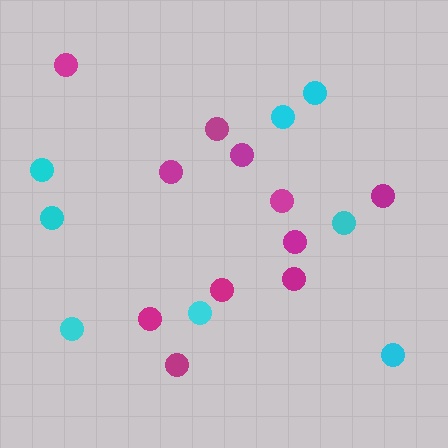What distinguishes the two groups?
There are 2 groups: one group of cyan circles (8) and one group of magenta circles (11).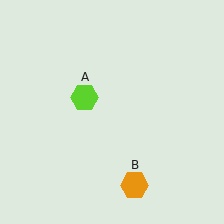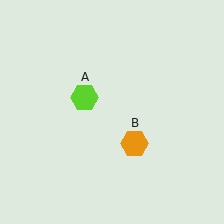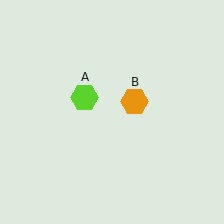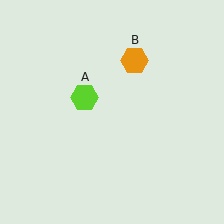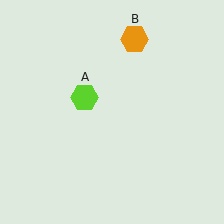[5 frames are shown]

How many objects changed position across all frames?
1 object changed position: orange hexagon (object B).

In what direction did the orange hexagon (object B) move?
The orange hexagon (object B) moved up.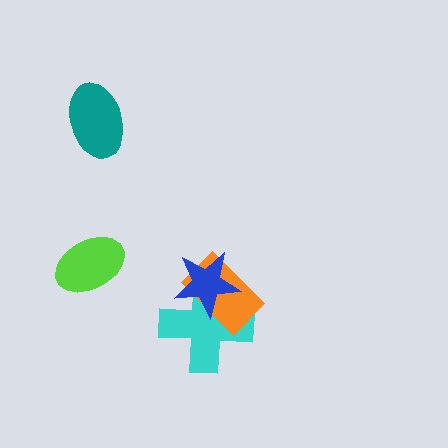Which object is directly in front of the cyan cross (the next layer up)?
The orange rectangle is directly in front of the cyan cross.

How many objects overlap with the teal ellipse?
0 objects overlap with the teal ellipse.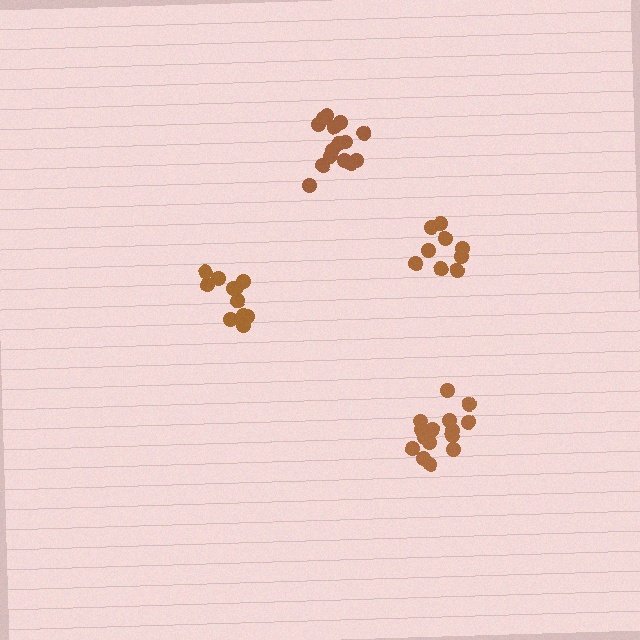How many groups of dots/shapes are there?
There are 4 groups.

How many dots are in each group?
Group 1: 11 dots, Group 2: 15 dots, Group 3: 9 dots, Group 4: 15 dots (50 total).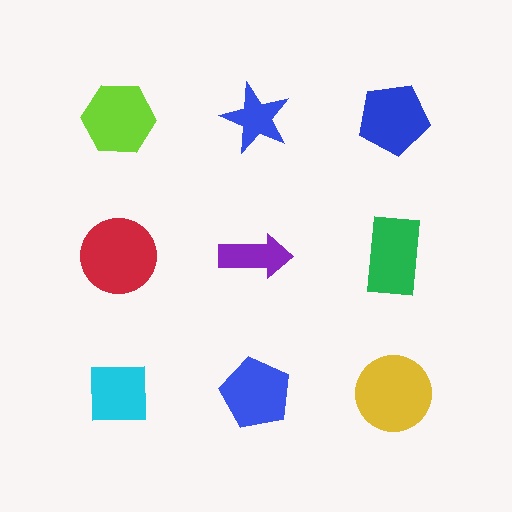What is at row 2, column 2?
A purple arrow.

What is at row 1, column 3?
A blue pentagon.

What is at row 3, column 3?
A yellow circle.